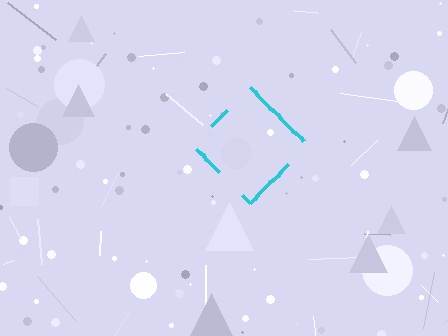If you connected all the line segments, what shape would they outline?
They would outline a diamond.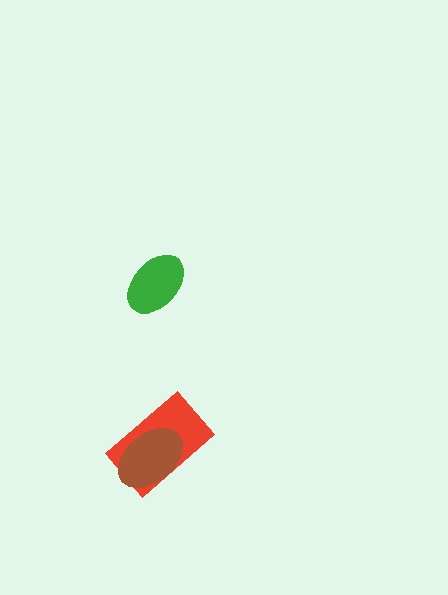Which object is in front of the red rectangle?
The brown ellipse is in front of the red rectangle.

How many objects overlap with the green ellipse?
0 objects overlap with the green ellipse.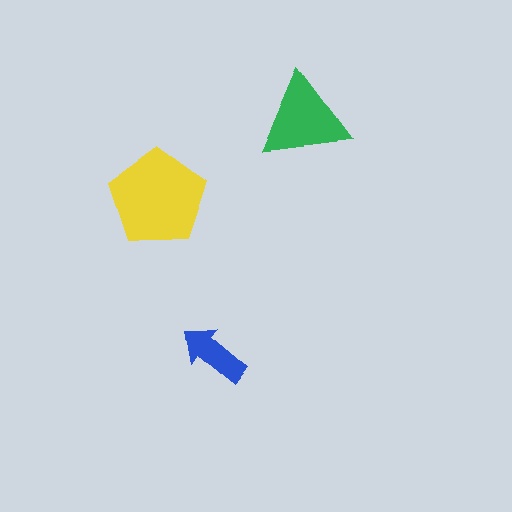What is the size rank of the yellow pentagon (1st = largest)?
1st.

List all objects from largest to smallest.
The yellow pentagon, the green triangle, the blue arrow.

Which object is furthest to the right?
The green triangle is rightmost.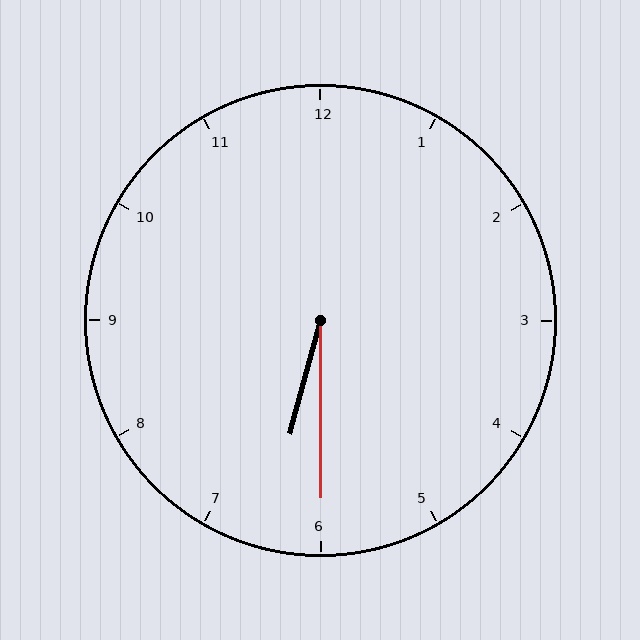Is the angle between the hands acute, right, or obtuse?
It is acute.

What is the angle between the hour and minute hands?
Approximately 15 degrees.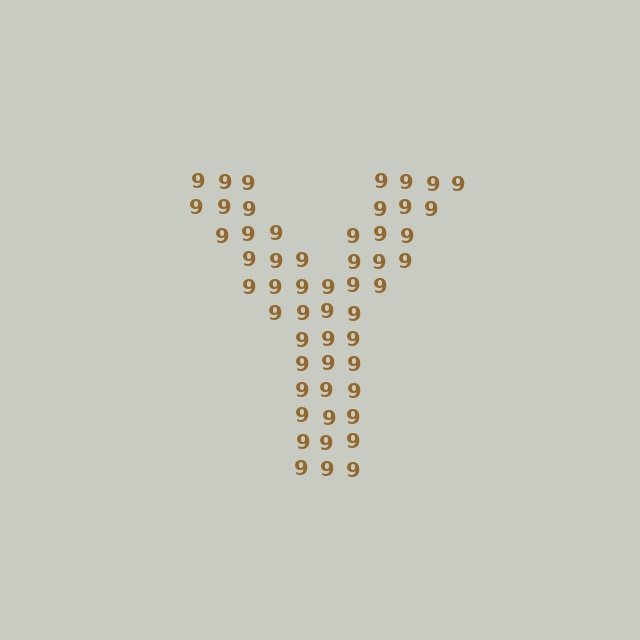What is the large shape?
The large shape is the letter Y.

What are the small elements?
The small elements are digit 9's.